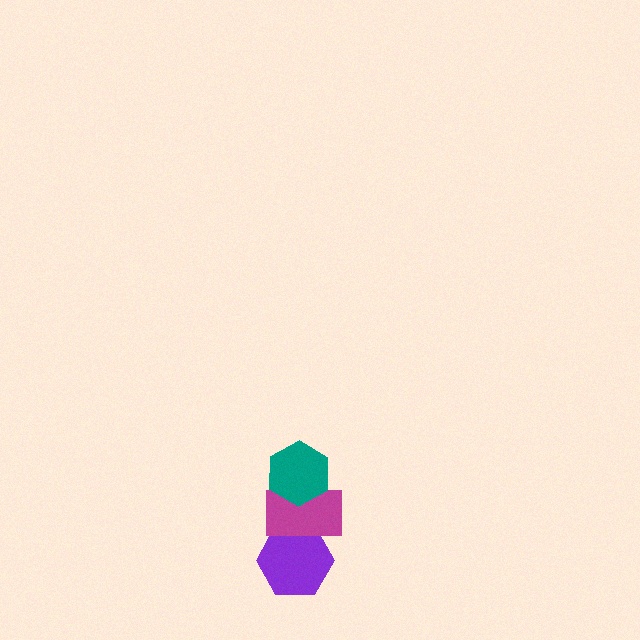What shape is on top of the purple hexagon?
The magenta rectangle is on top of the purple hexagon.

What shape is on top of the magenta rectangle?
The teal hexagon is on top of the magenta rectangle.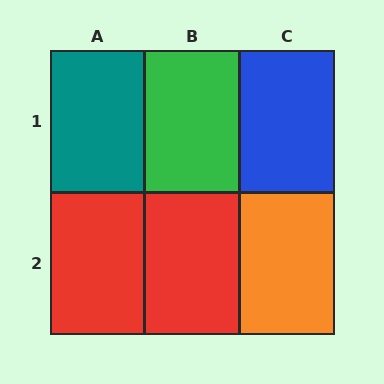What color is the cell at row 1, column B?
Green.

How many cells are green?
1 cell is green.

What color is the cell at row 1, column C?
Blue.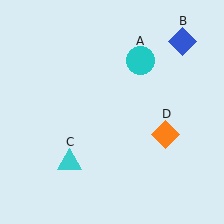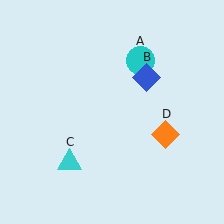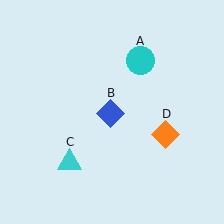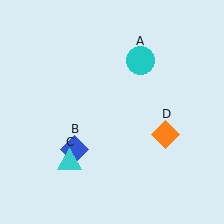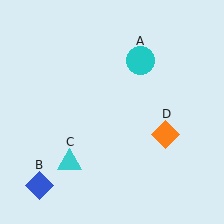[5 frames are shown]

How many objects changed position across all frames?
1 object changed position: blue diamond (object B).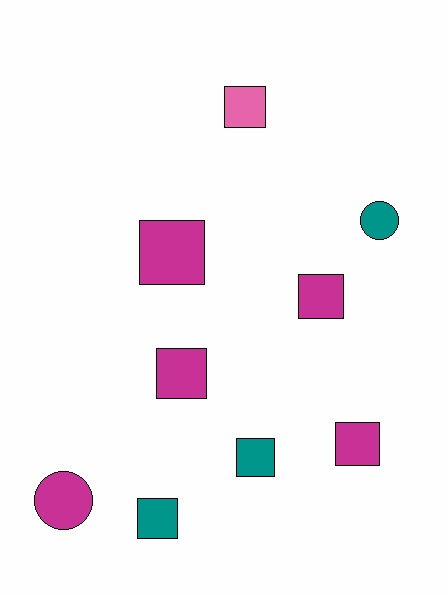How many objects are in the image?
There are 9 objects.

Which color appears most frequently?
Magenta, with 5 objects.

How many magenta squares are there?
There are 4 magenta squares.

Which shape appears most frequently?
Square, with 7 objects.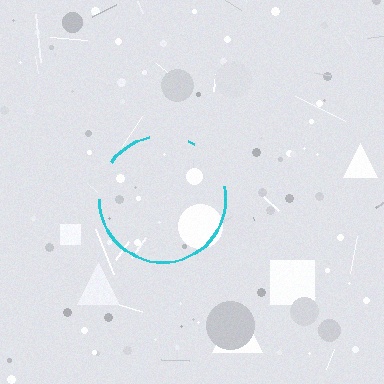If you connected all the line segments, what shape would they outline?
They would outline a circle.